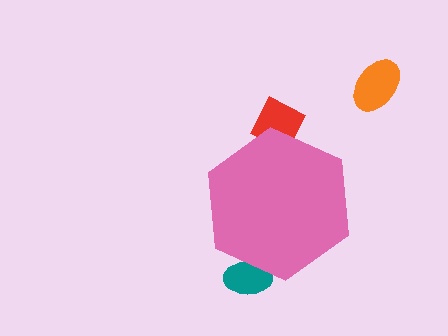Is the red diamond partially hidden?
Yes, the red diamond is partially hidden behind the pink hexagon.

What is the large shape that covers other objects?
A pink hexagon.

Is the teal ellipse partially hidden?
Yes, the teal ellipse is partially hidden behind the pink hexagon.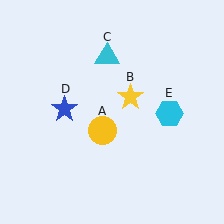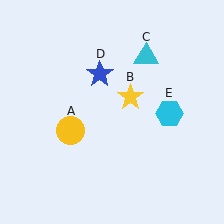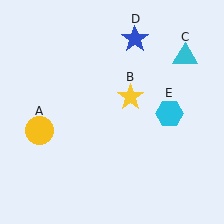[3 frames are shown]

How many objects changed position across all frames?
3 objects changed position: yellow circle (object A), cyan triangle (object C), blue star (object D).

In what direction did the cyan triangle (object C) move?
The cyan triangle (object C) moved right.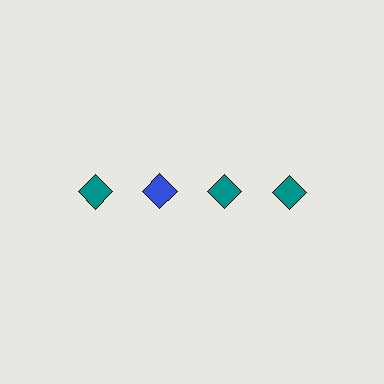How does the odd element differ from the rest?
It has a different color: blue instead of teal.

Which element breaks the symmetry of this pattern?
The blue diamond in the top row, second from left column breaks the symmetry. All other shapes are teal diamonds.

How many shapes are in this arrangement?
There are 4 shapes arranged in a grid pattern.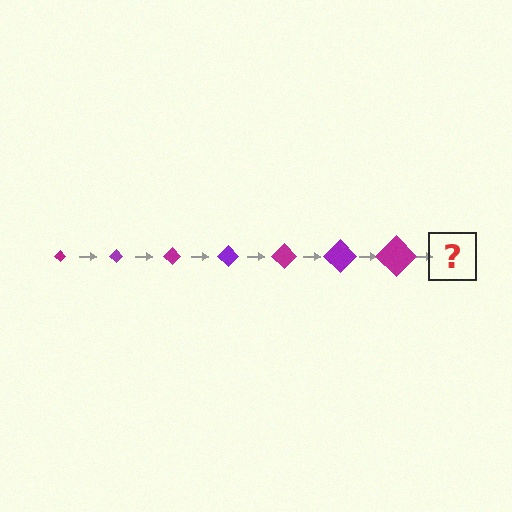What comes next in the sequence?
The next element should be a purple diamond, larger than the previous one.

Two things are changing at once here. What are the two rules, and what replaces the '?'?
The two rules are that the diamond grows larger each step and the color cycles through magenta and purple. The '?' should be a purple diamond, larger than the previous one.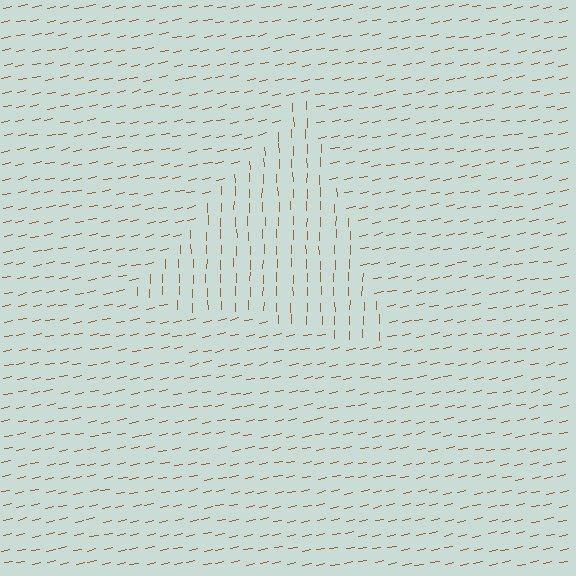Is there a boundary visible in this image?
Yes, there is a texture boundary formed by a change in line orientation.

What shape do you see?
I see a triangle.